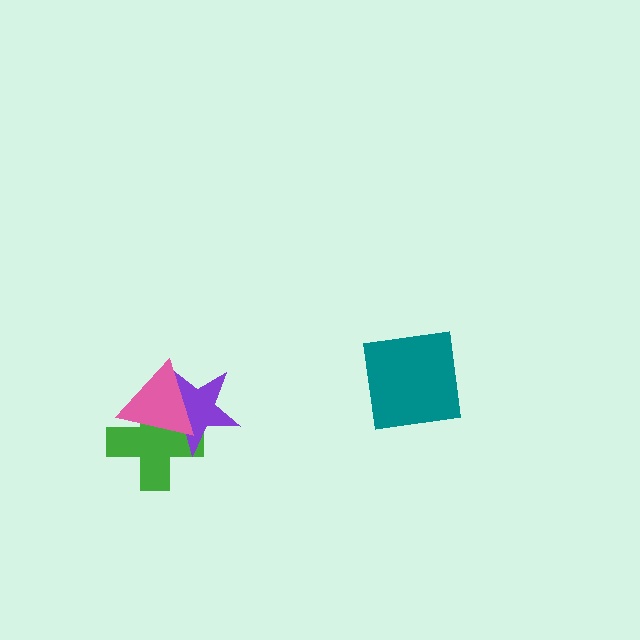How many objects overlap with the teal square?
0 objects overlap with the teal square.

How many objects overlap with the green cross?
2 objects overlap with the green cross.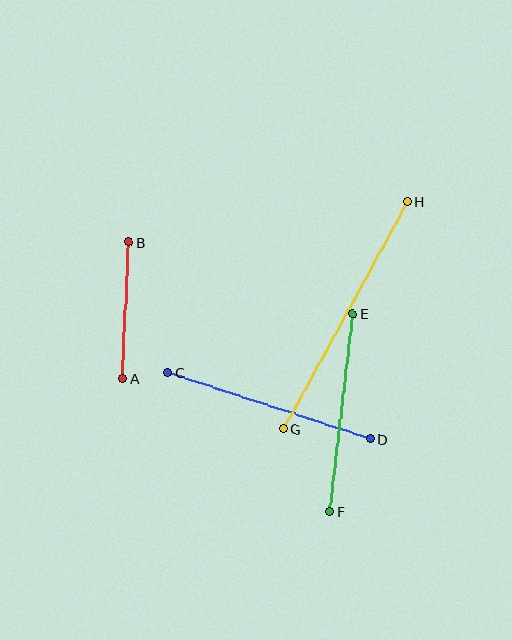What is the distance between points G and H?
The distance is approximately 259 pixels.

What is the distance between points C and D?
The distance is approximately 213 pixels.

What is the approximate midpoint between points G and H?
The midpoint is at approximately (346, 315) pixels.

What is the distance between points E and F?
The distance is approximately 199 pixels.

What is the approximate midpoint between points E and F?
The midpoint is at approximately (341, 413) pixels.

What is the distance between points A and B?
The distance is approximately 137 pixels.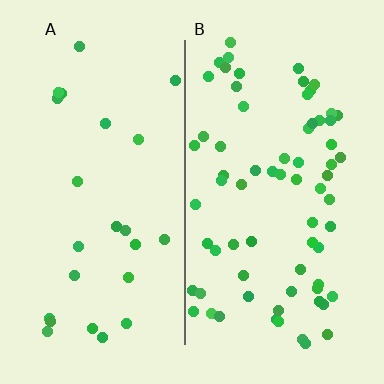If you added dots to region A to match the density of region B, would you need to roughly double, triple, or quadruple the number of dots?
Approximately triple.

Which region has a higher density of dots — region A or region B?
B (the right).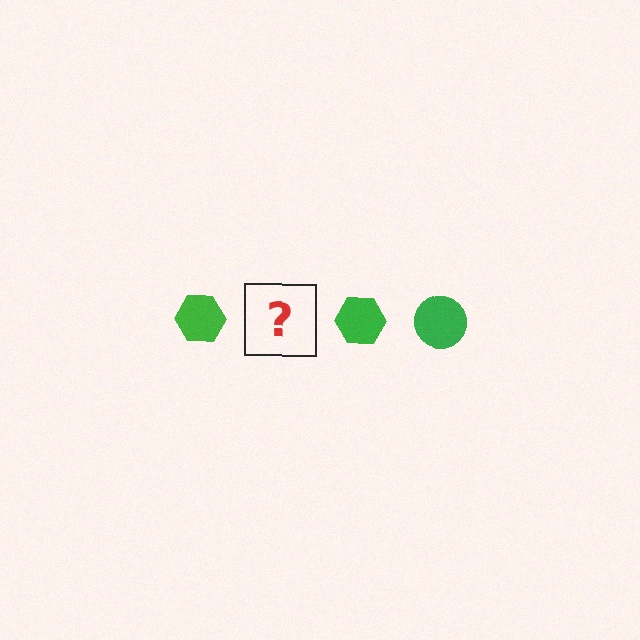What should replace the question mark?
The question mark should be replaced with a green circle.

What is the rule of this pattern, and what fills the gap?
The rule is that the pattern cycles through hexagon, circle shapes in green. The gap should be filled with a green circle.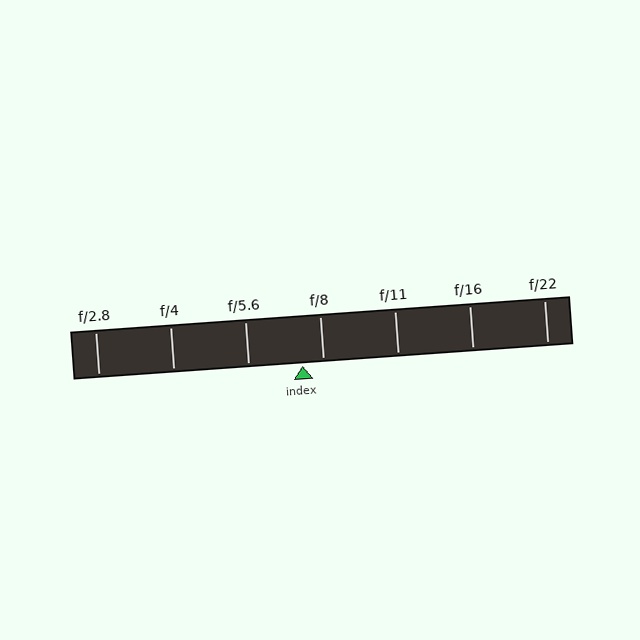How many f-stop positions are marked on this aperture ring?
There are 7 f-stop positions marked.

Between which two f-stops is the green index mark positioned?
The index mark is between f/5.6 and f/8.